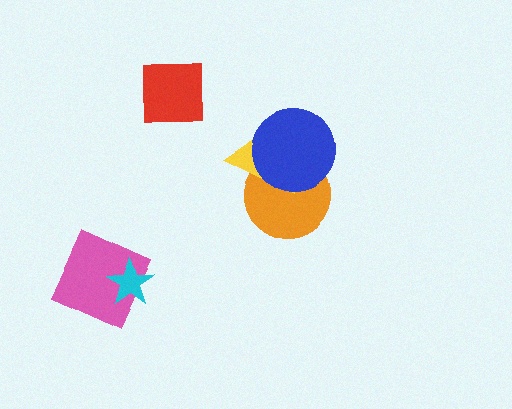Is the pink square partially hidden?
Yes, it is partially covered by another shape.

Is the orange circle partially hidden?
Yes, it is partially covered by another shape.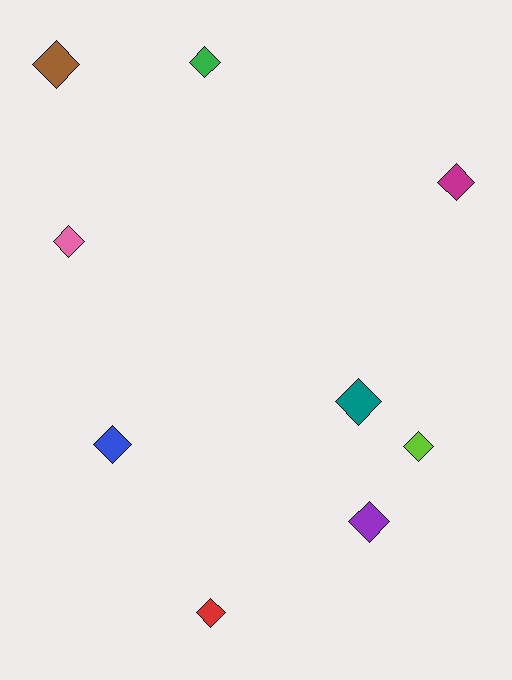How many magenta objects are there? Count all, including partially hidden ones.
There is 1 magenta object.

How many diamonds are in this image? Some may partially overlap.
There are 9 diamonds.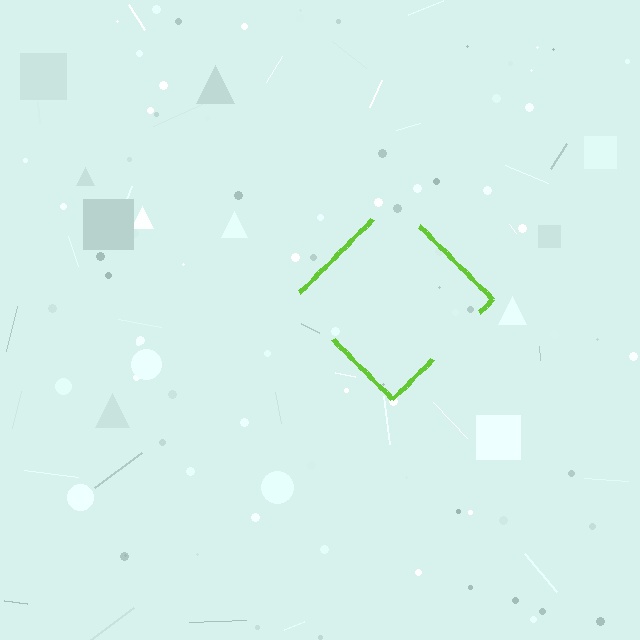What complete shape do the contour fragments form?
The contour fragments form a diamond.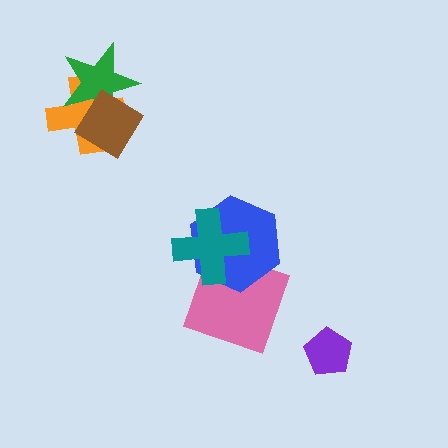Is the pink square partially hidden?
Yes, it is partially covered by another shape.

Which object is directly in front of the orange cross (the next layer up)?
The green star is directly in front of the orange cross.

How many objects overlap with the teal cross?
2 objects overlap with the teal cross.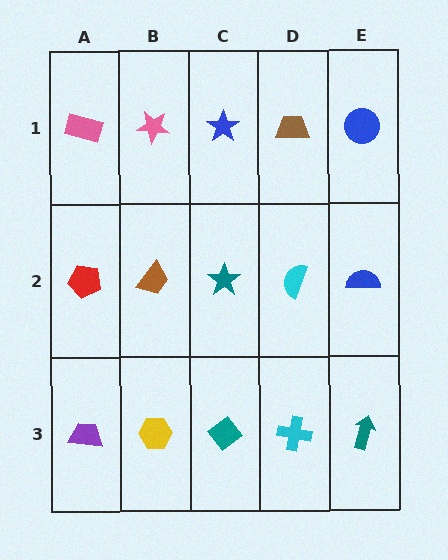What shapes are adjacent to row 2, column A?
A pink rectangle (row 1, column A), a purple trapezoid (row 3, column A), a brown trapezoid (row 2, column B).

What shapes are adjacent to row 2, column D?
A brown trapezoid (row 1, column D), a cyan cross (row 3, column D), a teal star (row 2, column C), a blue semicircle (row 2, column E).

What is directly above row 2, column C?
A blue star.